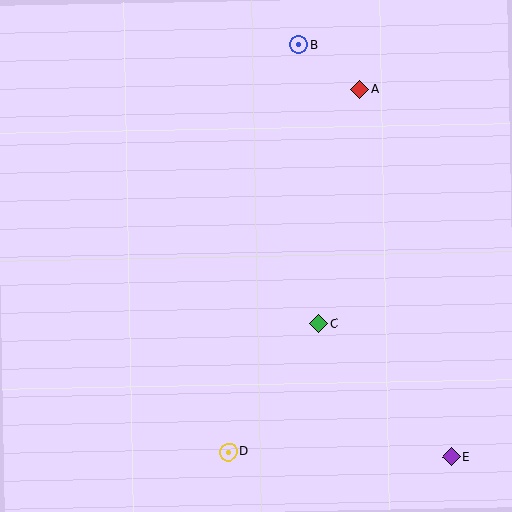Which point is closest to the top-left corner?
Point B is closest to the top-left corner.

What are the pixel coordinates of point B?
Point B is at (299, 45).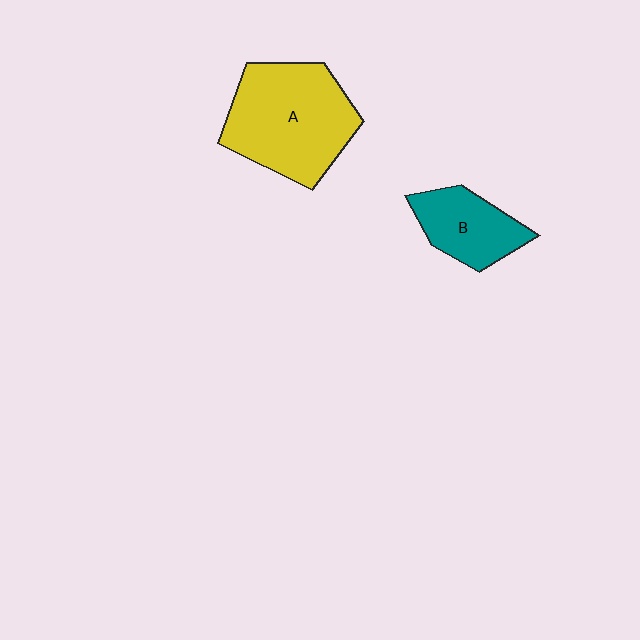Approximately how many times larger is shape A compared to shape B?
Approximately 1.9 times.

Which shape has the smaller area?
Shape B (teal).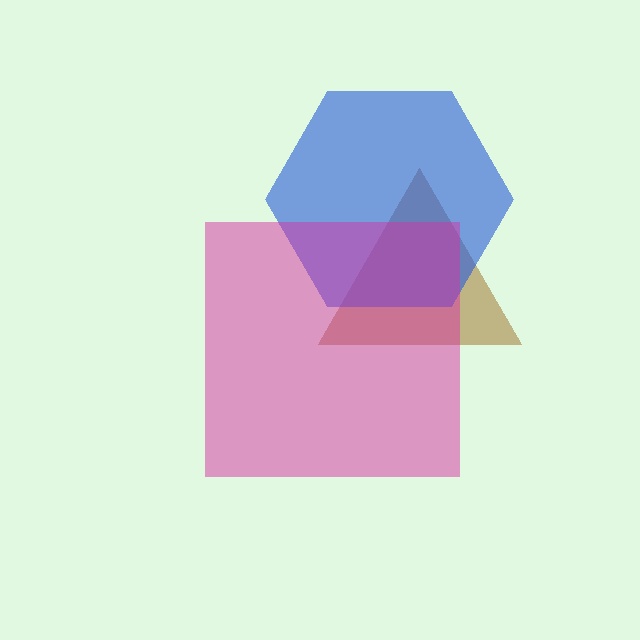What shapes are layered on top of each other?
The layered shapes are: a brown triangle, a blue hexagon, a magenta square.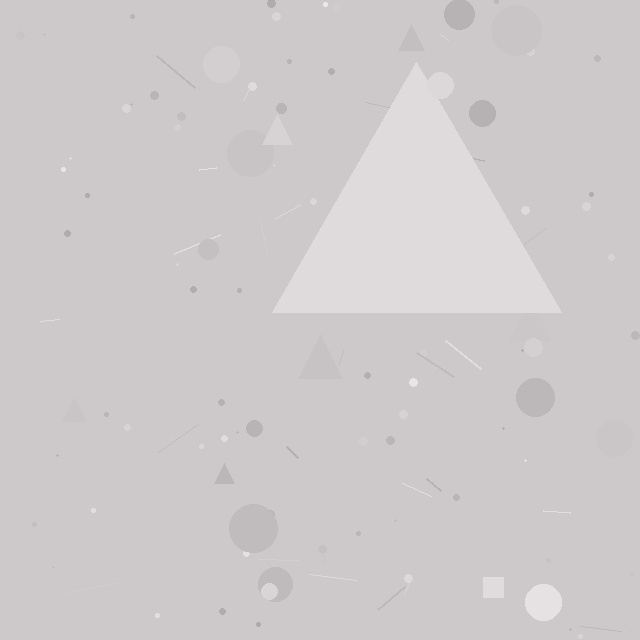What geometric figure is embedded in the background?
A triangle is embedded in the background.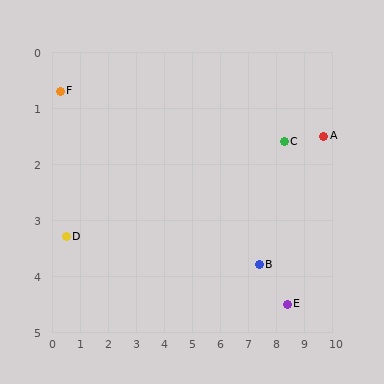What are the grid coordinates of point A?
Point A is at approximately (9.7, 1.5).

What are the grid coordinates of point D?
Point D is at approximately (0.5, 3.3).